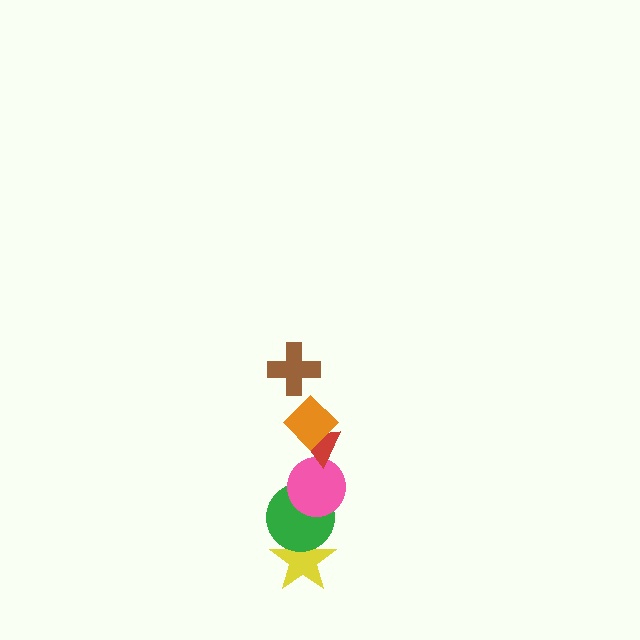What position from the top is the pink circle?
The pink circle is 4th from the top.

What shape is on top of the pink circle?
The red triangle is on top of the pink circle.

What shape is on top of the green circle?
The pink circle is on top of the green circle.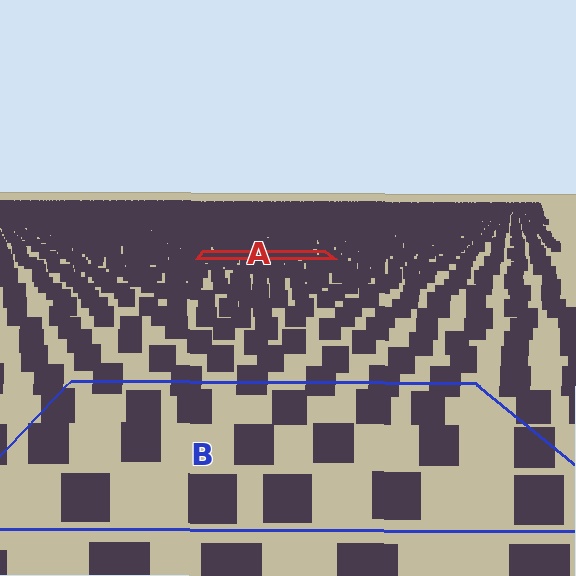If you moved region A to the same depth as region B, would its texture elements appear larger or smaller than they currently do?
They would appear larger. At a closer depth, the same texture elements are projected at a bigger on-screen size.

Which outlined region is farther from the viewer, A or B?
Region A is farther from the viewer — the texture elements inside it appear smaller and more densely packed.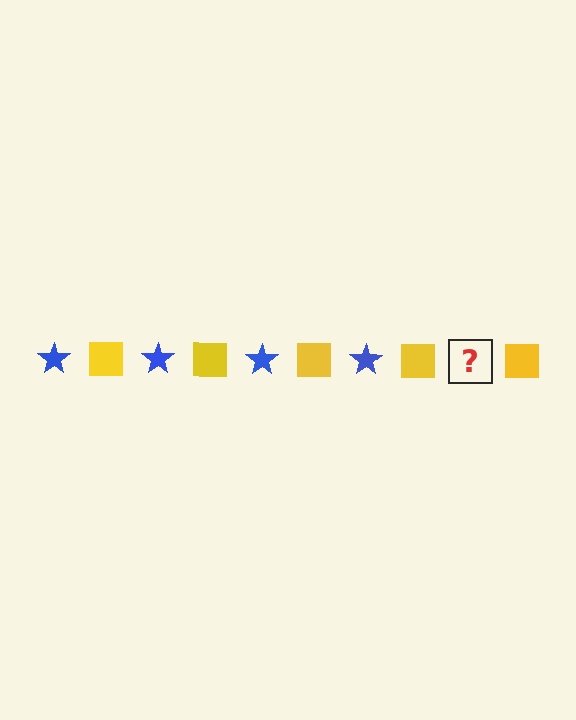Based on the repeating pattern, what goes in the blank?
The blank should be a blue star.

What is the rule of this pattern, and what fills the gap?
The rule is that the pattern alternates between blue star and yellow square. The gap should be filled with a blue star.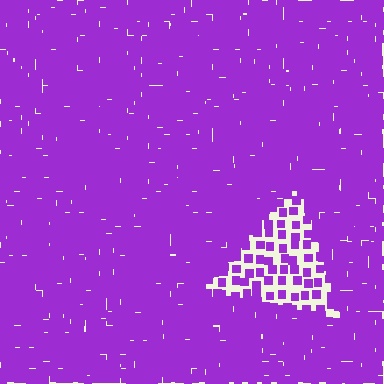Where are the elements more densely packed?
The elements are more densely packed outside the triangle boundary.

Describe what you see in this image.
The image contains small purple elements arranged at two different densities. A triangle-shaped region is visible where the elements are less densely packed than the surrounding area.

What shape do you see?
I see a triangle.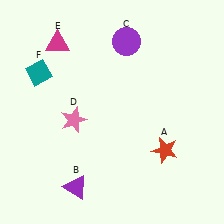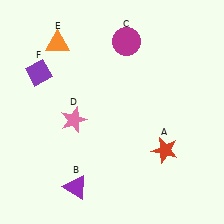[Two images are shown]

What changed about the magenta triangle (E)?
In Image 1, E is magenta. In Image 2, it changed to orange.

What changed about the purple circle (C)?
In Image 1, C is purple. In Image 2, it changed to magenta.